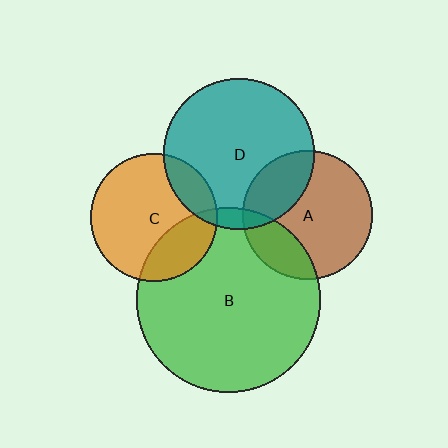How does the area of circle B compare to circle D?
Approximately 1.5 times.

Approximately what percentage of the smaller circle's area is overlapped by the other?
Approximately 25%.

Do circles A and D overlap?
Yes.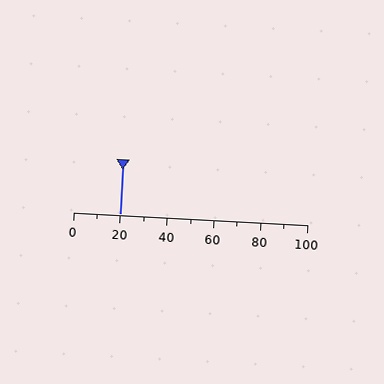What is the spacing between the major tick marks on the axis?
The major ticks are spaced 20 apart.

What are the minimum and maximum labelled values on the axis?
The axis runs from 0 to 100.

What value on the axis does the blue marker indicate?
The marker indicates approximately 20.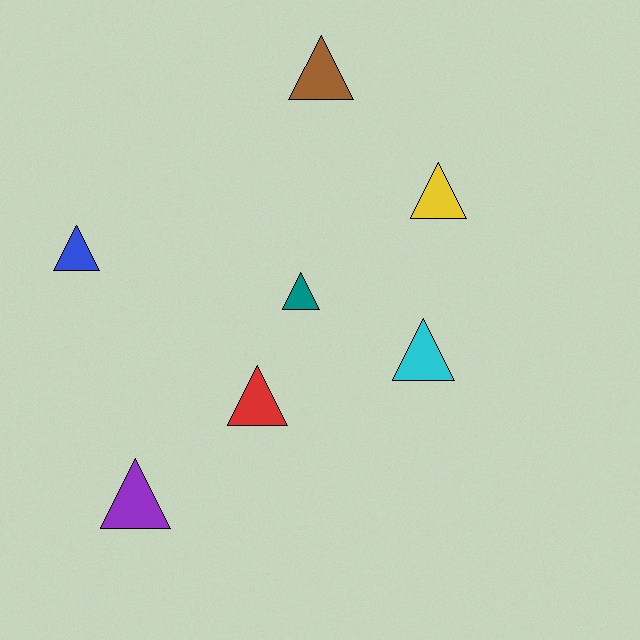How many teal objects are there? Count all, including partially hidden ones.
There is 1 teal object.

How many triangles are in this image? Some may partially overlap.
There are 7 triangles.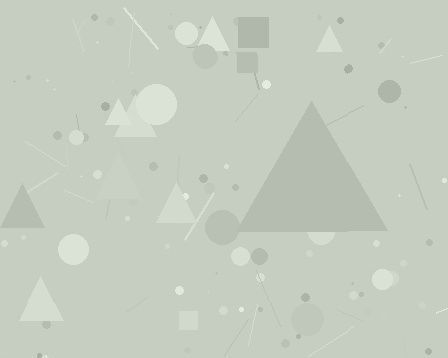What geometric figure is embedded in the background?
A triangle is embedded in the background.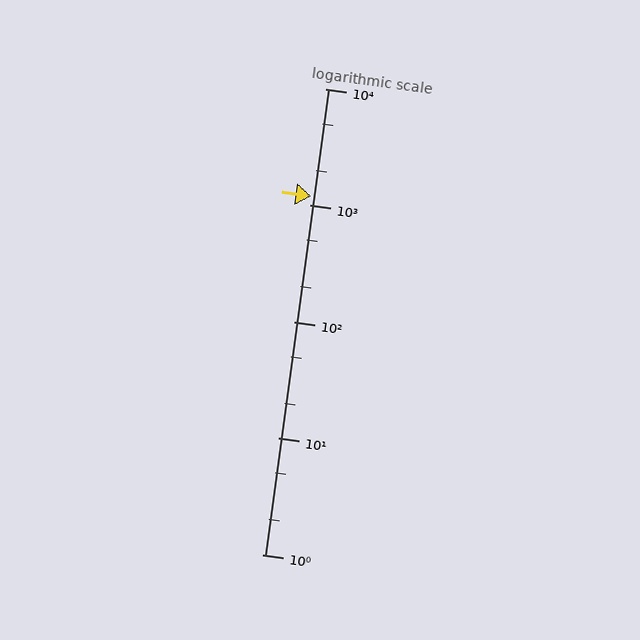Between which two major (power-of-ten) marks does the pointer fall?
The pointer is between 1000 and 10000.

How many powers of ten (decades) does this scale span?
The scale spans 4 decades, from 1 to 10000.